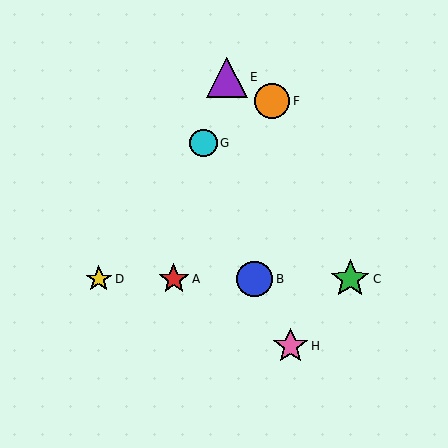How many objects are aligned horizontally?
4 objects (A, B, C, D) are aligned horizontally.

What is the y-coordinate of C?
Object C is at y≈279.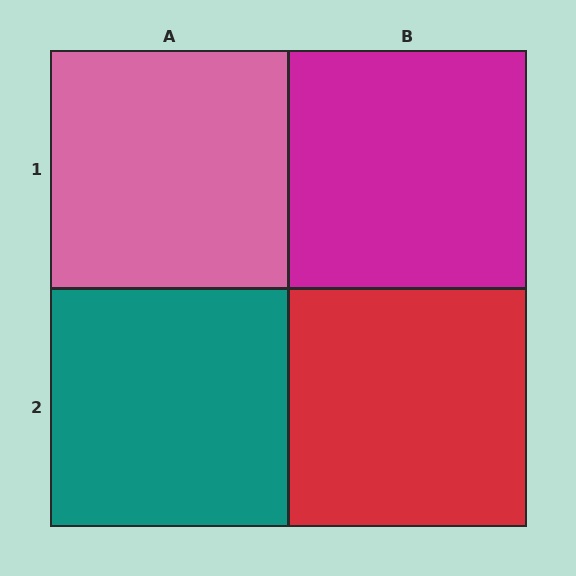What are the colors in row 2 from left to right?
Teal, red.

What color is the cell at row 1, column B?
Magenta.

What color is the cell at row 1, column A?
Pink.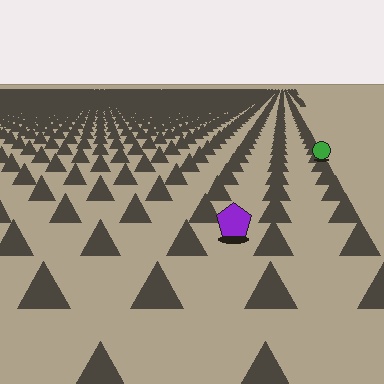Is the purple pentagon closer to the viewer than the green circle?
Yes. The purple pentagon is closer — you can tell from the texture gradient: the ground texture is coarser near it.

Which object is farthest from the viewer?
The green circle is farthest from the viewer. It appears smaller and the ground texture around it is denser.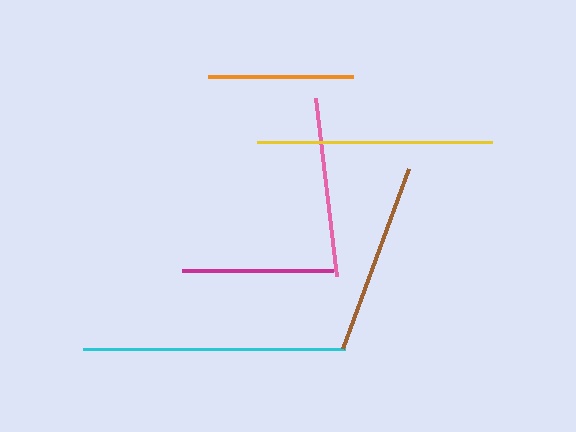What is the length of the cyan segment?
The cyan segment is approximately 262 pixels long.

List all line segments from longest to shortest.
From longest to shortest: cyan, yellow, brown, pink, magenta, orange.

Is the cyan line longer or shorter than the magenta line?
The cyan line is longer than the magenta line.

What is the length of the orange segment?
The orange segment is approximately 144 pixels long.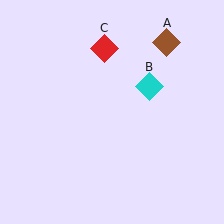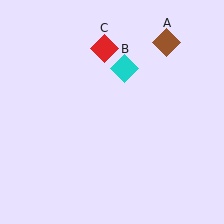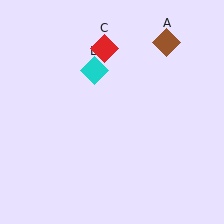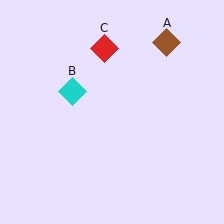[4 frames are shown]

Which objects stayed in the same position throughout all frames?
Brown diamond (object A) and red diamond (object C) remained stationary.